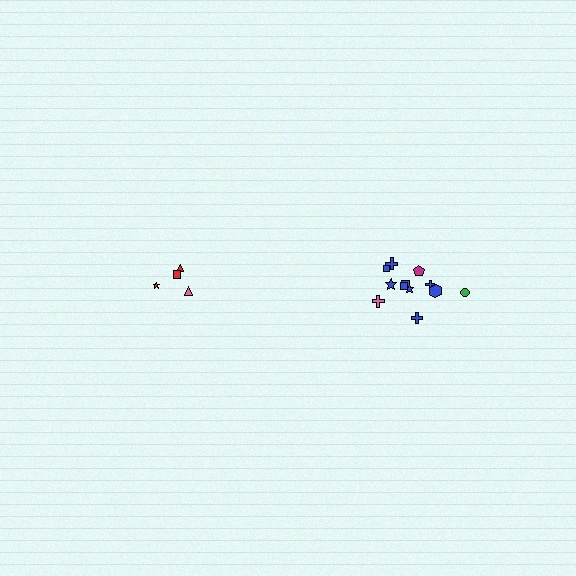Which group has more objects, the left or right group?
The right group.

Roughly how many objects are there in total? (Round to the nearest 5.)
Roughly 15 objects in total.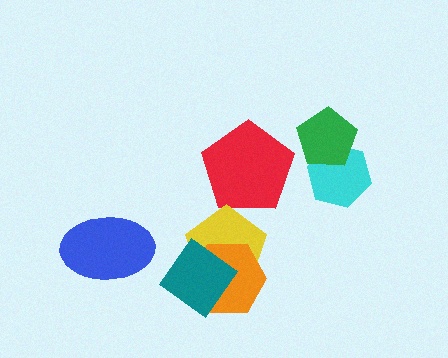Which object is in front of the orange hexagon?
The teal diamond is in front of the orange hexagon.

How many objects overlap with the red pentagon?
1 object overlaps with the red pentagon.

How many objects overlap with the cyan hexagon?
1 object overlaps with the cyan hexagon.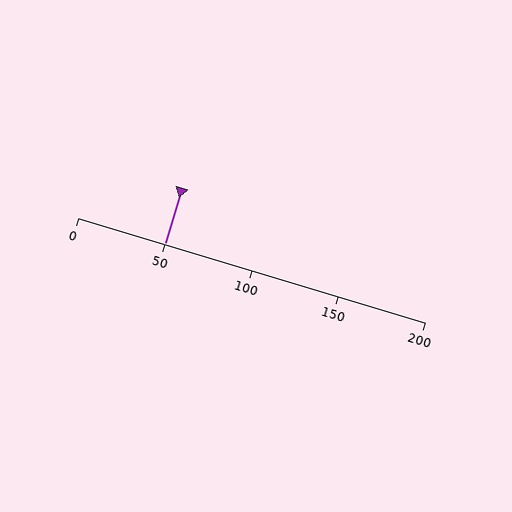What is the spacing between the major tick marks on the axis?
The major ticks are spaced 50 apart.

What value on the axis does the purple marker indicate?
The marker indicates approximately 50.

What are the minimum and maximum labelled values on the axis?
The axis runs from 0 to 200.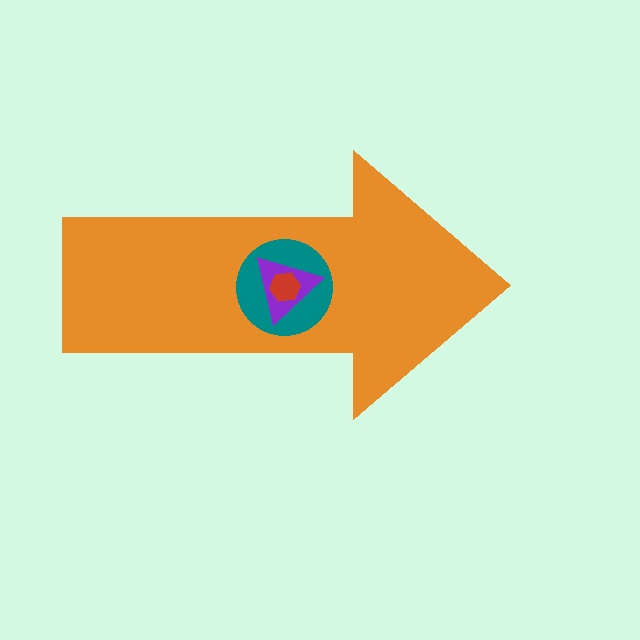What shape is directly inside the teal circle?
The purple triangle.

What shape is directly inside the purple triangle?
The red hexagon.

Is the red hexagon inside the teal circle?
Yes.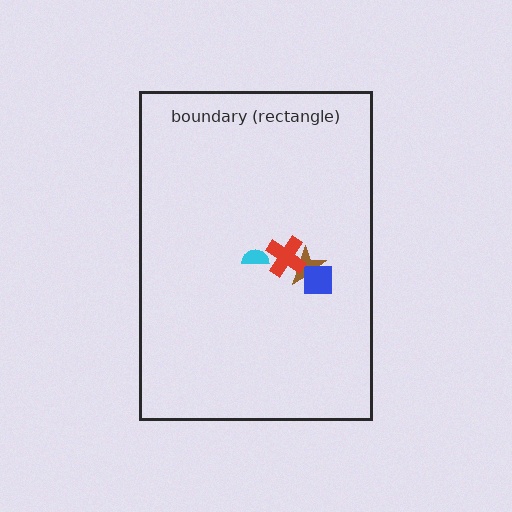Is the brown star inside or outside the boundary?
Inside.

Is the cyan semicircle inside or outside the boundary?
Inside.